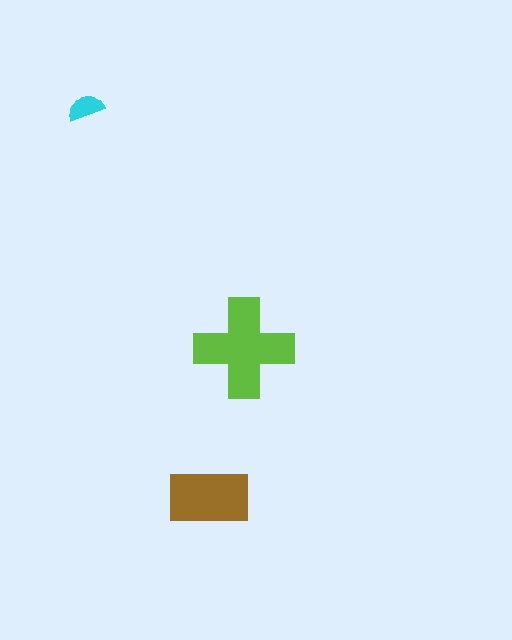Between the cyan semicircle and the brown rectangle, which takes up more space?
The brown rectangle.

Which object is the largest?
The lime cross.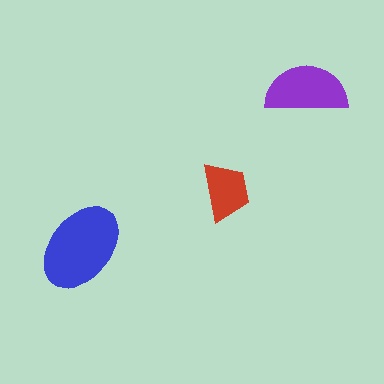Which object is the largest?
The blue ellipse.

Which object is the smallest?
The red trapezoid.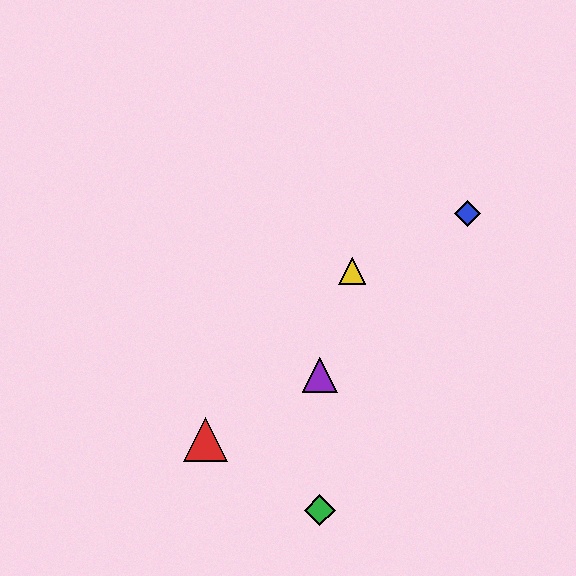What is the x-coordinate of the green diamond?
The green diamond is at x≈320.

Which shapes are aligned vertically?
The green diamond, the purple triangle are aligned vertically.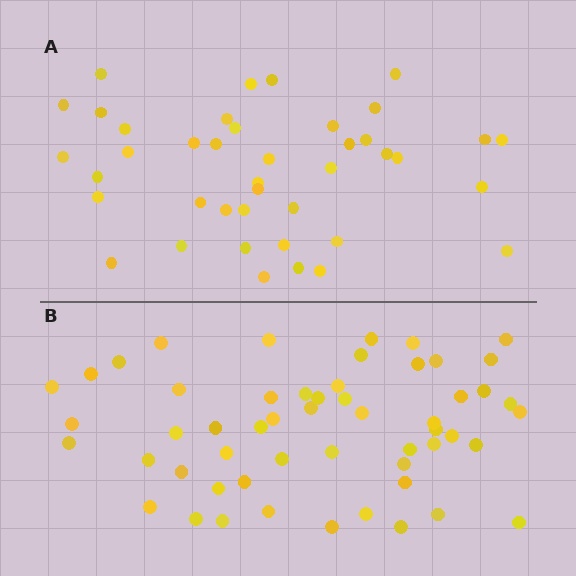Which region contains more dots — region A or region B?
Region B (the bottom region) has more dots.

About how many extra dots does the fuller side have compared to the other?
Region B has approximately 15 more dots than region A.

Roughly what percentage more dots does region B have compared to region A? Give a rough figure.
About 30% more.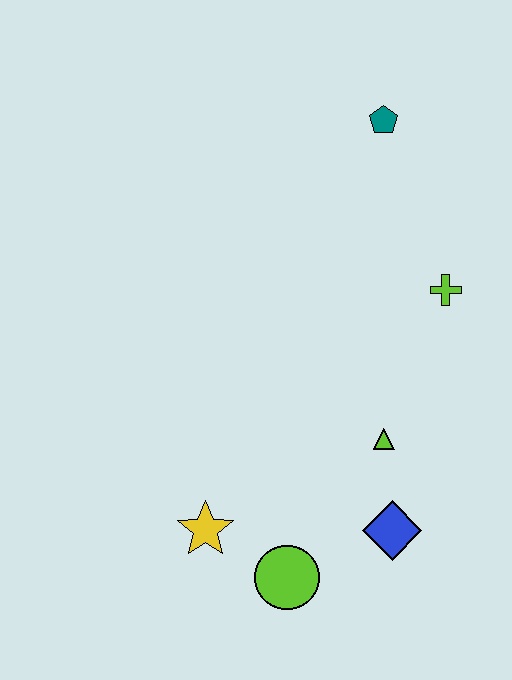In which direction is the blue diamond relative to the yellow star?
The blue diamond is to the right of the yellow star.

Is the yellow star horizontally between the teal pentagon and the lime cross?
No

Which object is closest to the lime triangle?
The blue diamond is closest to the lime triangle.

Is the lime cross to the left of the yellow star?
No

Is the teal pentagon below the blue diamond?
No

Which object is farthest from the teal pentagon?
The lime circle is farthest from the teal pentagon.